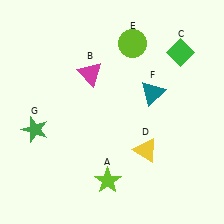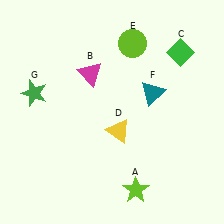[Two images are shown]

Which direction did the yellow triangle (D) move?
The yellow triangle (D) moved left.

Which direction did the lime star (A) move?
The lime star (A) moved right.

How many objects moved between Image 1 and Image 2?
3 objects moved between the two images.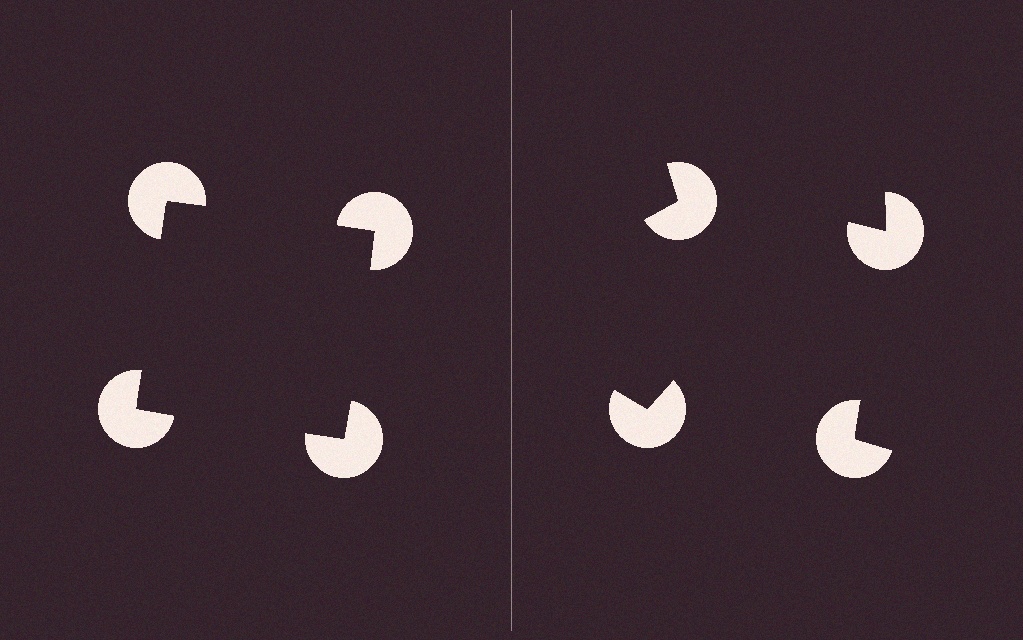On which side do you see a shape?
An illusory square appears on the left side. On the right side the wedge cuts are rotated, so no coherent shape forms.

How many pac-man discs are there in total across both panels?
8 — 4 on each side.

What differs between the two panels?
The pac-man discs are positioned identically on both sides; only the wedge orientations differ. On the left they align to a square; on the right they are misaligned.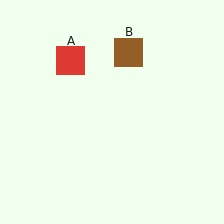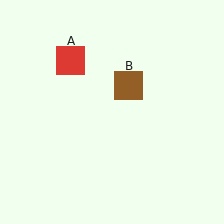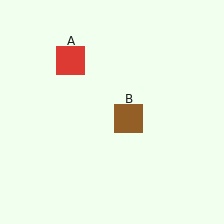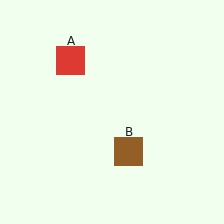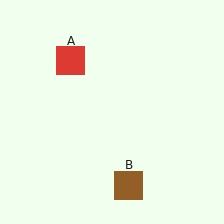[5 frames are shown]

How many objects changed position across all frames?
1 object changed position: brown square (object B).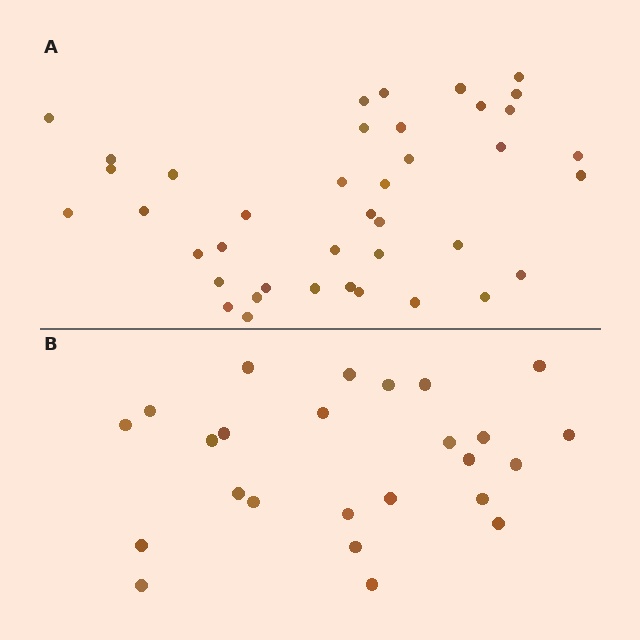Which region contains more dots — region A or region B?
Region A (the top region) has more dots.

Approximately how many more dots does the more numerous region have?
Region A has approximately 15 more dots than region B.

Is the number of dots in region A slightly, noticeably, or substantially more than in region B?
Region A has substantially more. The ratio is roughly 1.6 to 1.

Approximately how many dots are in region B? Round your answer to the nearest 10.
About 20 dots. (The exact count is 25, which rounds to 20.)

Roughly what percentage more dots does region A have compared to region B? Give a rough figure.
About 60% more.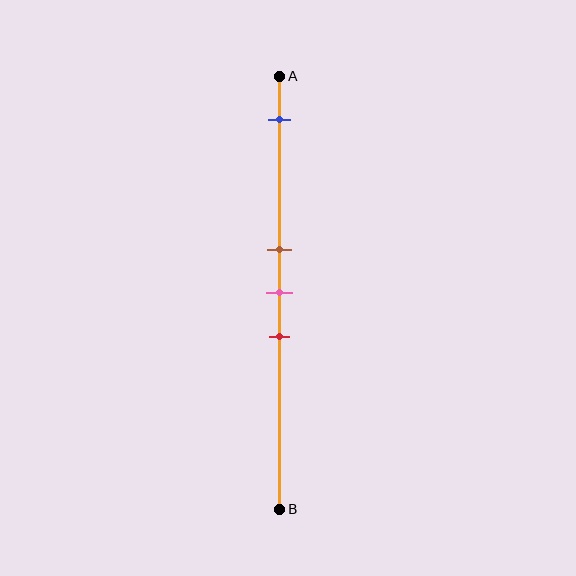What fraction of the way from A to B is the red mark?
The red mark is approximately 60% (0.6) of the way from A to B.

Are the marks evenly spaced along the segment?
No, the marks are not evenly spaced.